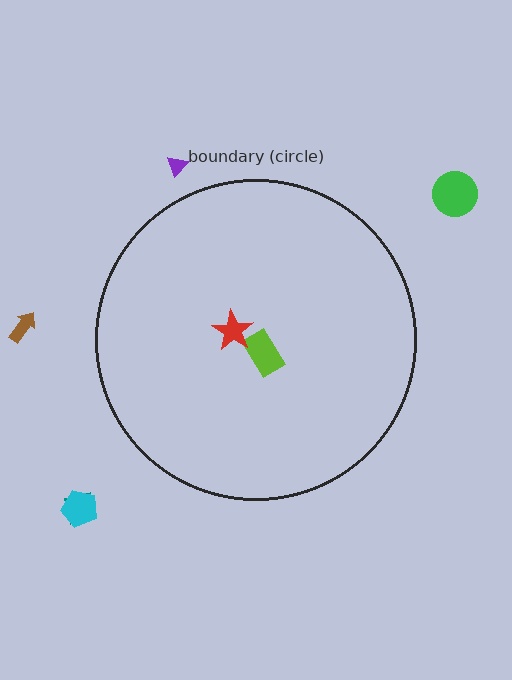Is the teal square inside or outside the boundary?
Outside.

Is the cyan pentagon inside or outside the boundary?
Outside.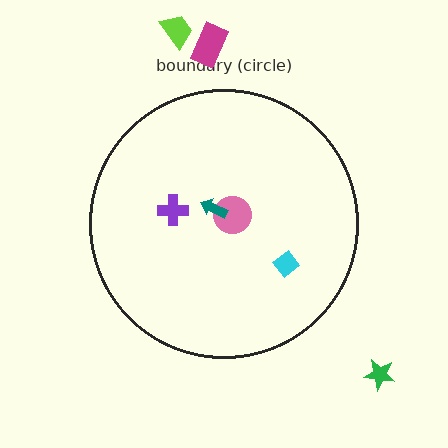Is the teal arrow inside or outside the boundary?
Inside.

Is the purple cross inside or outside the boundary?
Inside.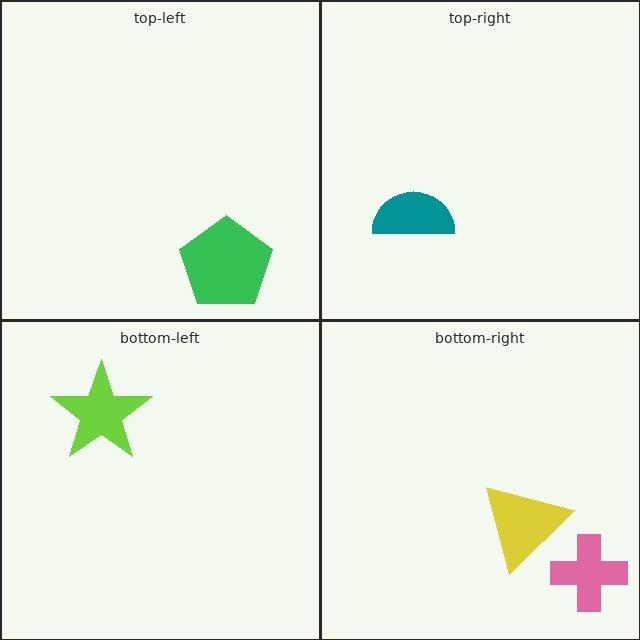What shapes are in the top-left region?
The green pentagon.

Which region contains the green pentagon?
The top-left region.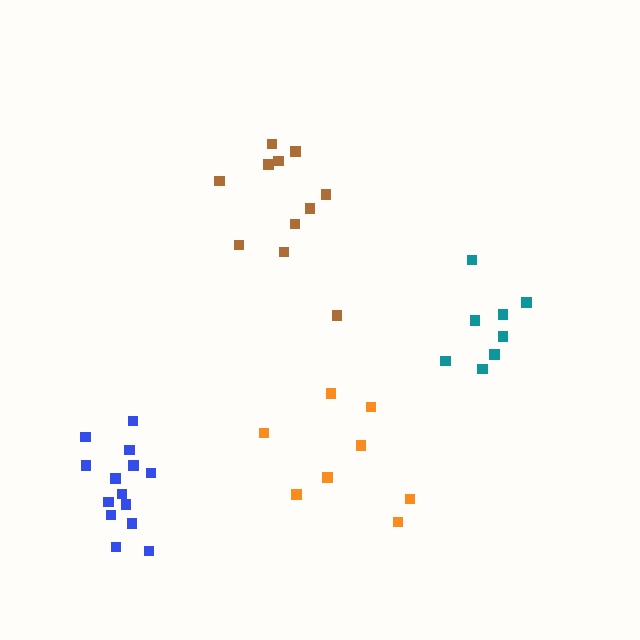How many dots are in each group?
Group 1: 8 dots, Group 2: 11 dots, Group 3: 8 dots, Group 4: 14 dots (41 total).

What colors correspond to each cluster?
The clusters are colored: teal, brown, orange, blue.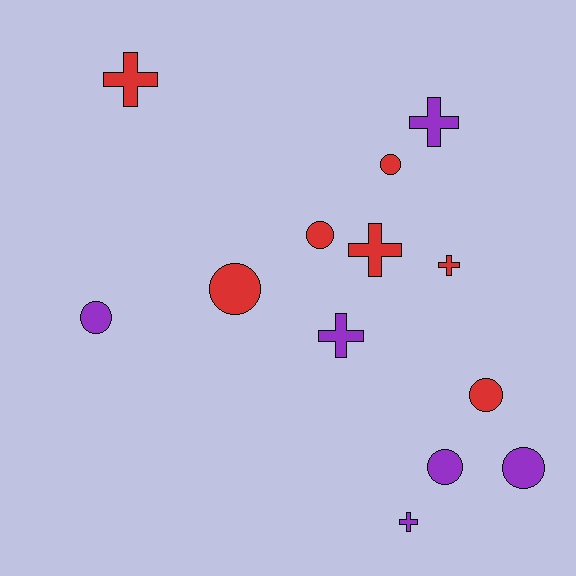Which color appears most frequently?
Red, with 7 objects.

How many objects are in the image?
There are 13 objects.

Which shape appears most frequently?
Circle, with 7 objects.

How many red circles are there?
There are 4 red circles.